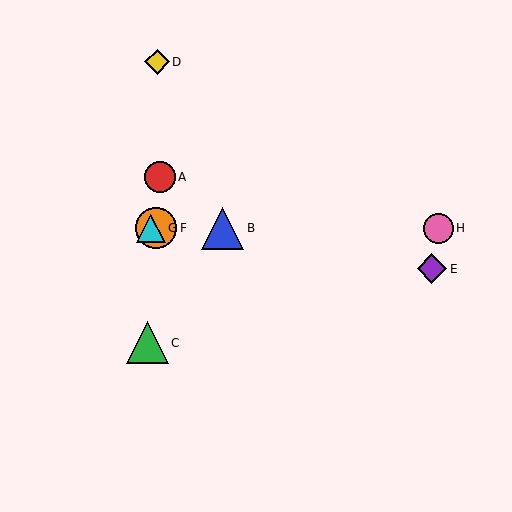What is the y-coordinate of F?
Object F is at y≈228.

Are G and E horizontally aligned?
No, G is at y≈228 and E is at y≈269.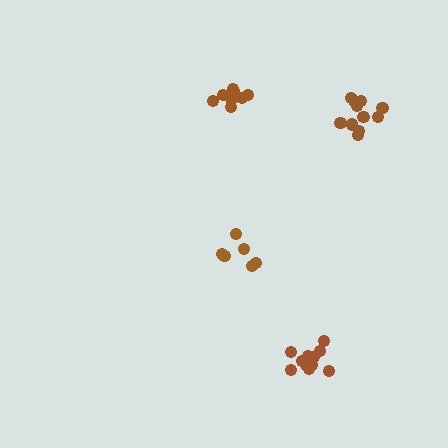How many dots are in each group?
Group 1: 6 dots, Group 2: 9 dots, Group 3: 11 dots, Group 4: 12 dots (38 total).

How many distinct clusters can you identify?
There are 4 distinct clusters.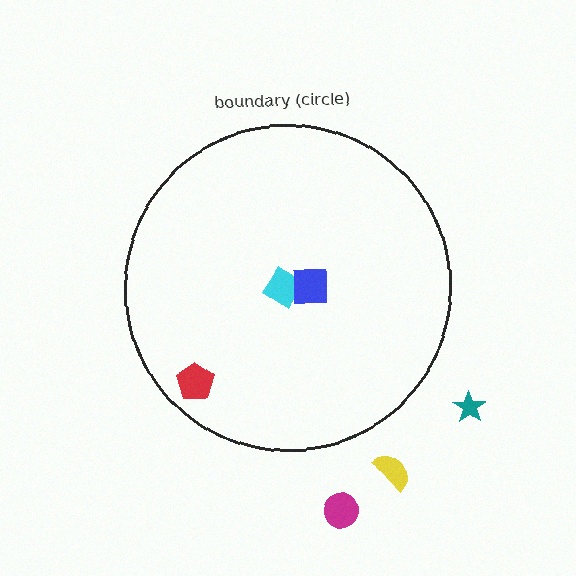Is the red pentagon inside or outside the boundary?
Inside.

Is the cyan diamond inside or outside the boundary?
Inside.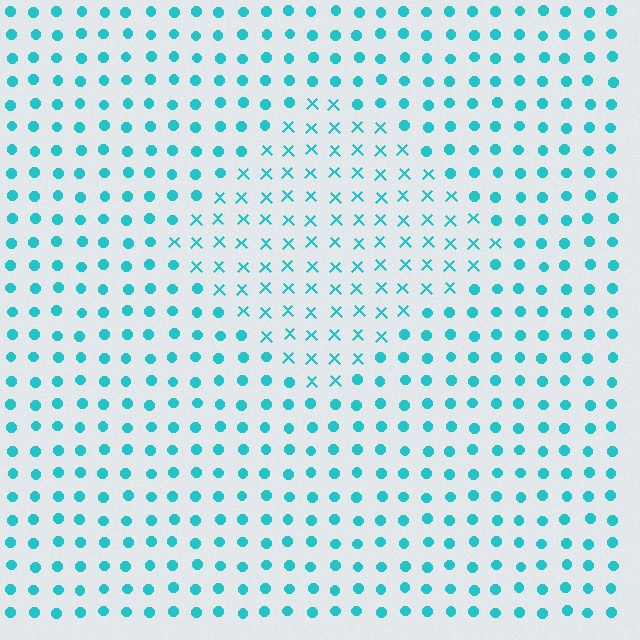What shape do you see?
I see a diamond.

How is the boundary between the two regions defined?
The boundary is defined by a change in element shape: X marks inside vs. circles outside. All elements share the same color and spacing.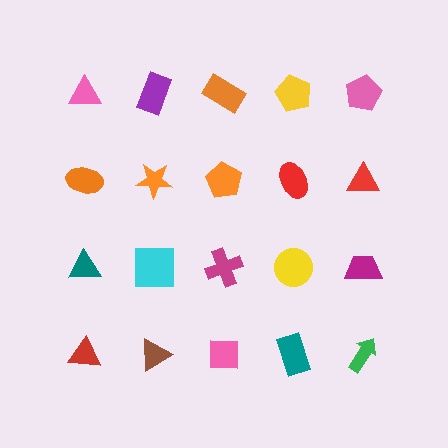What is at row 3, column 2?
A cyan square.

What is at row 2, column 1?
An orange ellipse.